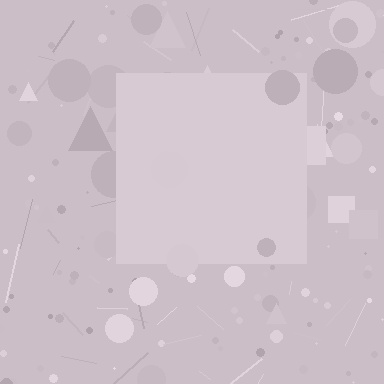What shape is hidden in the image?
A square is hidden in the image.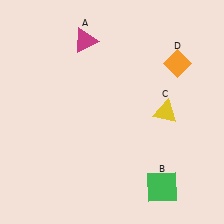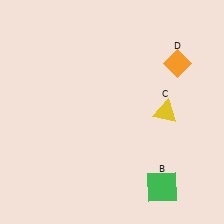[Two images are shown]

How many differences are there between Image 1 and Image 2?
There is 1 difference between the two images.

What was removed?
The magenta triangle (A) was removed in Image 2.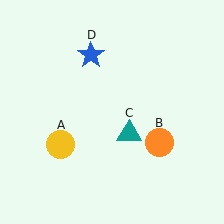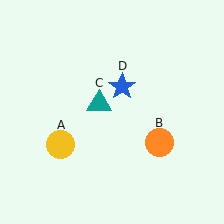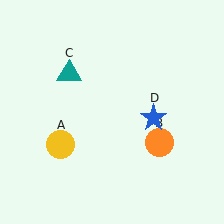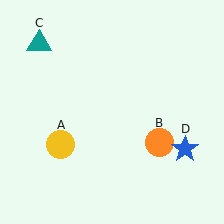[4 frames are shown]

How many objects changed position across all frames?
2 objects changed position: teal triangle (object C), blue star (object D).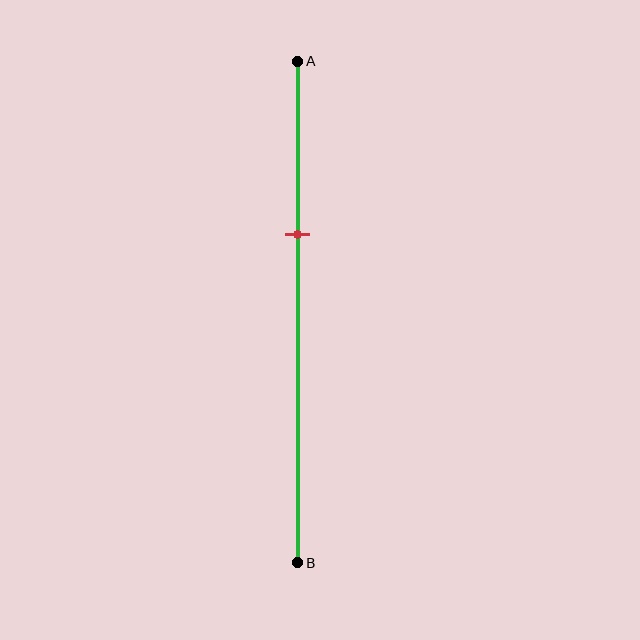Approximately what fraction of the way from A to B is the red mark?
The red mark is approximately 35% of the way from A to B.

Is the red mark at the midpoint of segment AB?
No, the mark is at about 35% from A, not at the 50% midpoint.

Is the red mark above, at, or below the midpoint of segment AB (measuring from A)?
The red mark is above the midpoint of segment AB.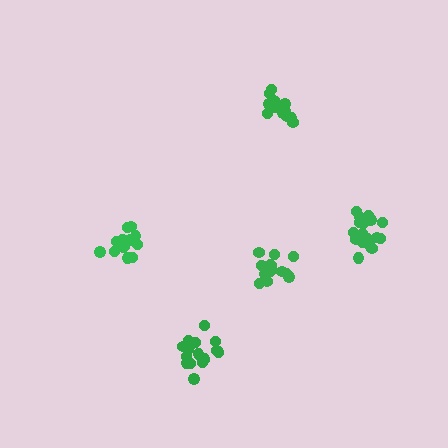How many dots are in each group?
Group 1: 13 dots, Group 2: 18 dots, Group 3: 17 dots, Group 4: 16 dots, Group 5: 16 dots (80 total).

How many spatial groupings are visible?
There are 5 spatial groupings.